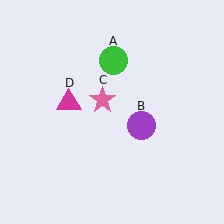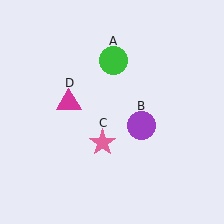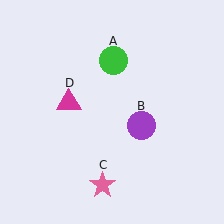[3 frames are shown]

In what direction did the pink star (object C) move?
The pink star (object C) moved down.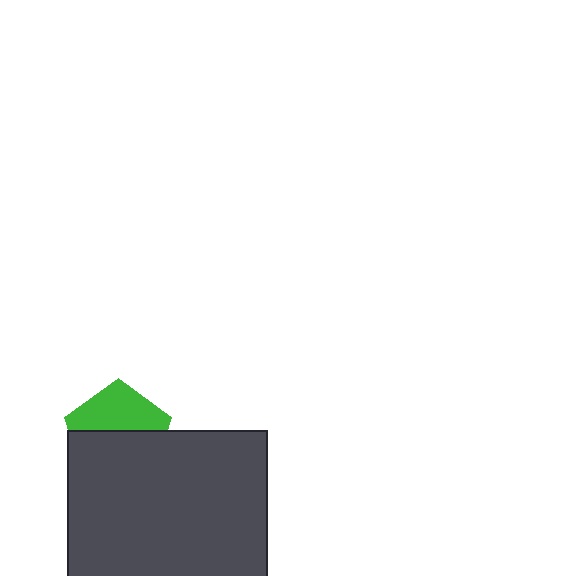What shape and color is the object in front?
The object in front is a dark gray rectangle.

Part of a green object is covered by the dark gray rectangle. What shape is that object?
It is a pentagon.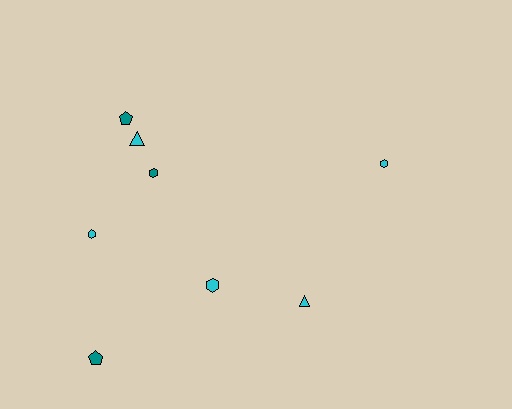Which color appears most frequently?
Cyan, with 5 objects.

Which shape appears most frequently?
Hexagon, with 4 objects.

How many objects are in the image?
There are 8 objects.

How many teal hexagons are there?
There is 1 teal hexagon.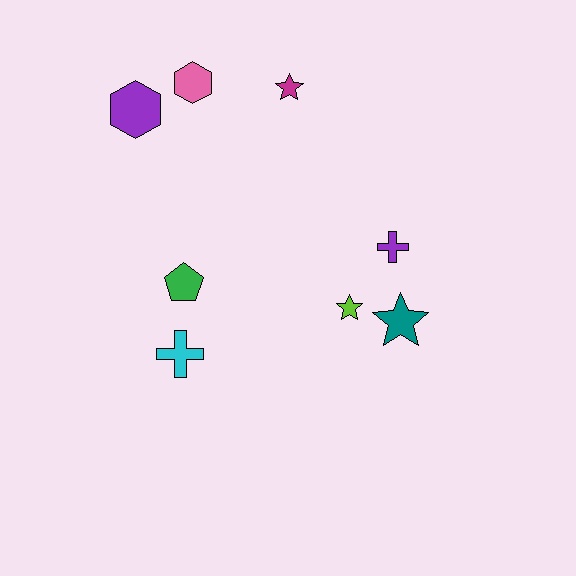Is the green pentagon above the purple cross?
No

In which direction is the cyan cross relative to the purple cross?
The cyan cross is to the left of the purple cross.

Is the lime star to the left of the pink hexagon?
No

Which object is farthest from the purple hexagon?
The teal star is farthest from the purple hexagon.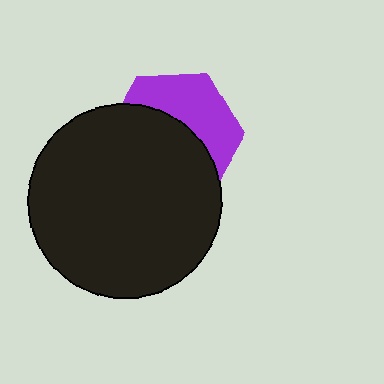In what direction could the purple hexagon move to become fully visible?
The purple hexagon could move up. That would shift it out from behind the black circle entirely.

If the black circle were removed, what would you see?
You would see the complete purple hexagon.